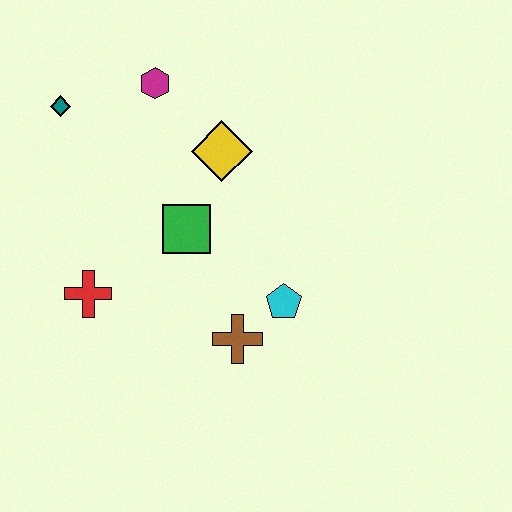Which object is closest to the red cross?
The green square is closest to the red cross.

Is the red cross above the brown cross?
Yes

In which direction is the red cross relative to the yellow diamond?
The red cross is below the yellow diamond.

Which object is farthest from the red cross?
The magenta hexagon is farthest from the red cross.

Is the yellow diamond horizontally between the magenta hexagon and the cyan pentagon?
Yes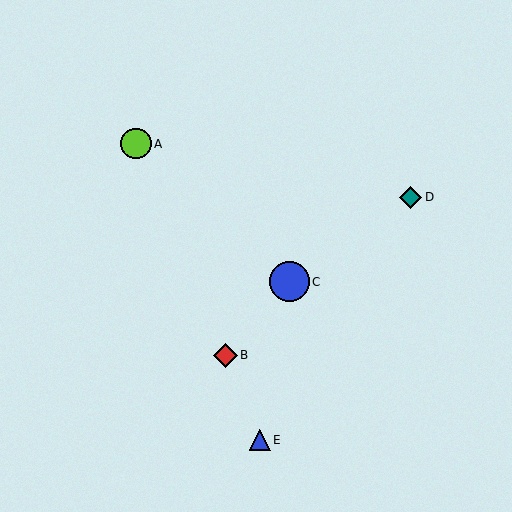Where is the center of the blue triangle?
The center of the blue triangle is at (260, 440).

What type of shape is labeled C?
Shape C is a blue circle.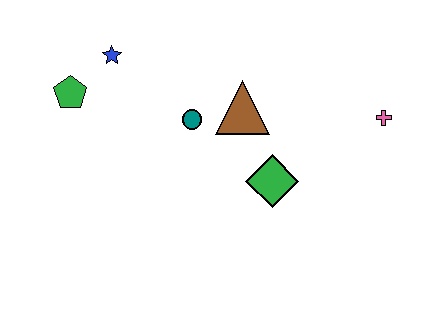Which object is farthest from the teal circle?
The pink cross is farthest from the teal circle.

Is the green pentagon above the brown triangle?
Yes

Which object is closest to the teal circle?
The brown triangle is closest to the teal circle.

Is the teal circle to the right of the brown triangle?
No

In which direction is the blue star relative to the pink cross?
The blue star is to the left of the pink cross.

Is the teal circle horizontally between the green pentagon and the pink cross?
Yes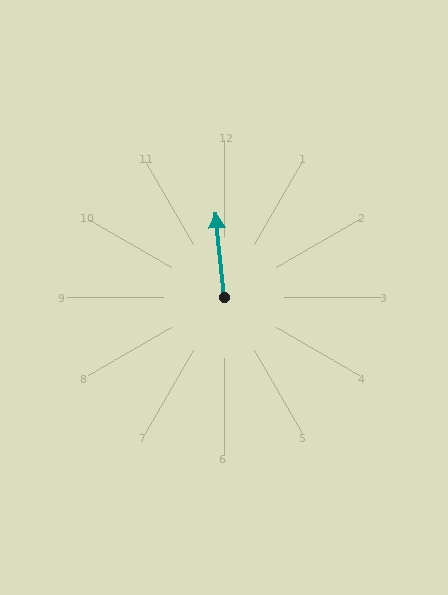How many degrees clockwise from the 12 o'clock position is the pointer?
Approximately 354 degrees.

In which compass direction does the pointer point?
North.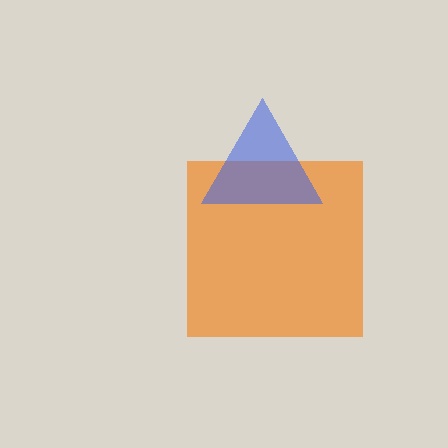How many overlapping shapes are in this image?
There are 2 overlapping shapes in the image.